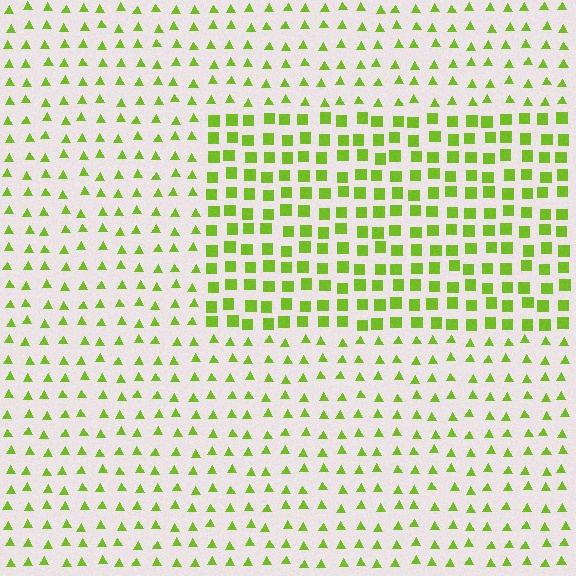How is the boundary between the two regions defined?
The boundary is defined by a change in element shape: squares inside vs. triangles outside. All elements share the same color and spacing.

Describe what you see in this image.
The image is filled with small lime elements arranged in a uniform grid. A rectangle-shaped region contains squares, while the surrounding area contains triangles. The boundary is defined purely by the change in element shape.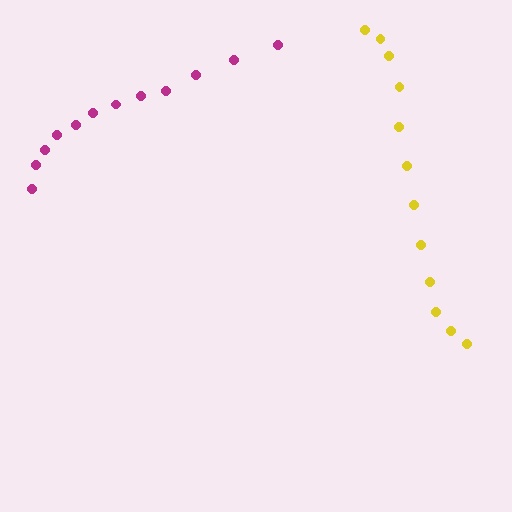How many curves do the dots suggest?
There are 2 distinct paths.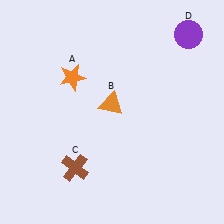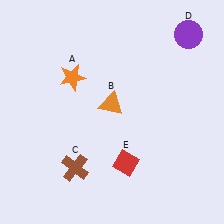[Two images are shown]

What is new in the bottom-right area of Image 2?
A red diamond (E) was added in the bottom-right area of Image 2.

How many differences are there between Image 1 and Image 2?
There is 1 difference between the two images.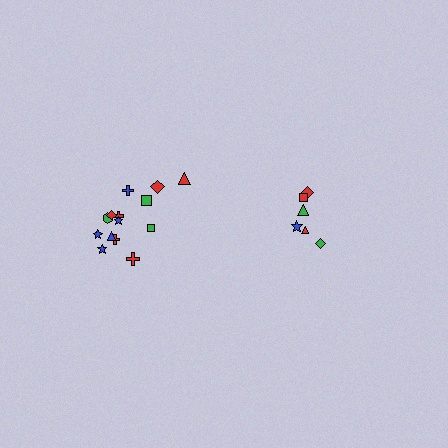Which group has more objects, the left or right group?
The left group.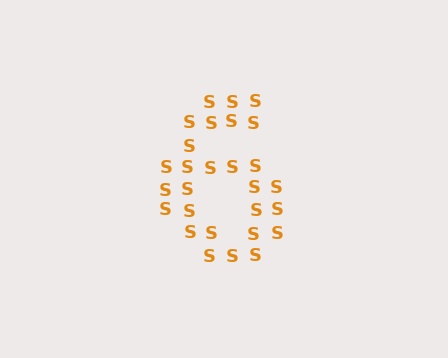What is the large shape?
The large shape is the digit 6.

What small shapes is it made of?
It is made of small letter S's.